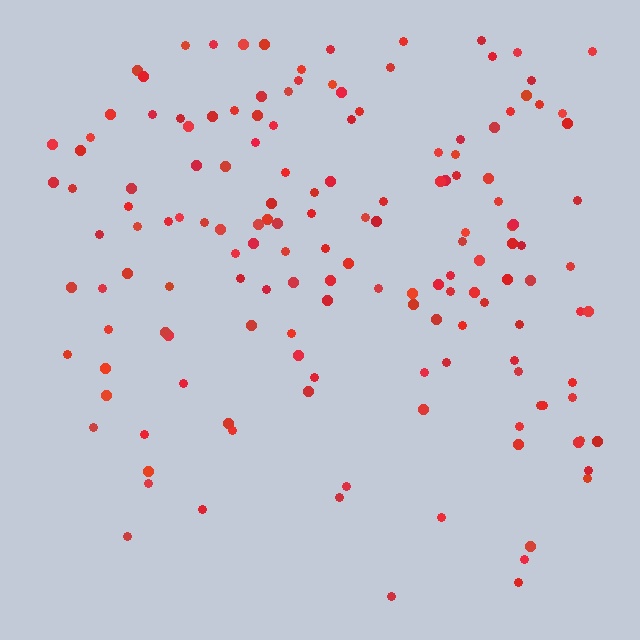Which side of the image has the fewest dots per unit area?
The bottom.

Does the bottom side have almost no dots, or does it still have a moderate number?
Still a moderate number, just noticeably fewer than the top.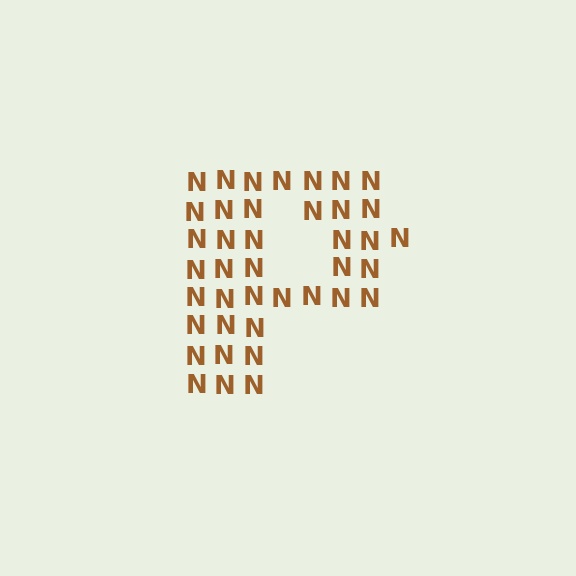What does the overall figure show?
The overall figure shows the letter P.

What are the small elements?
The small elements are letter N's.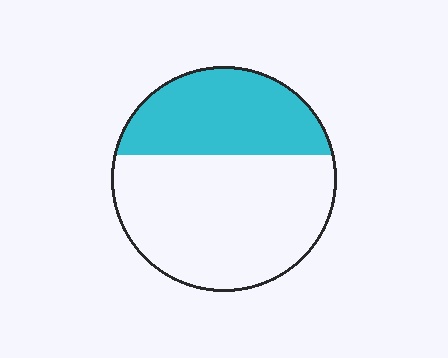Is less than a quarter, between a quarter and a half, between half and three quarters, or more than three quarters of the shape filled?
Between a quarter and a half.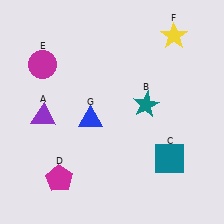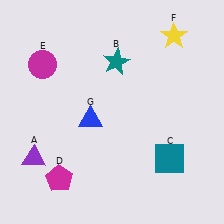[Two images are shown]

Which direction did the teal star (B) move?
The teal star (B) moved up.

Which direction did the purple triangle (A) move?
The purple triangle (A) moved down.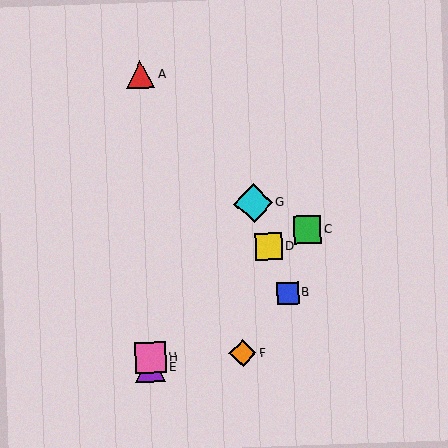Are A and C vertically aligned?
No, A is at x≈140 and C is at x≈307.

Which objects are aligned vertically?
Objects A, E, H are aligned vertically.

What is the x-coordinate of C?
Object C is at x≈307.